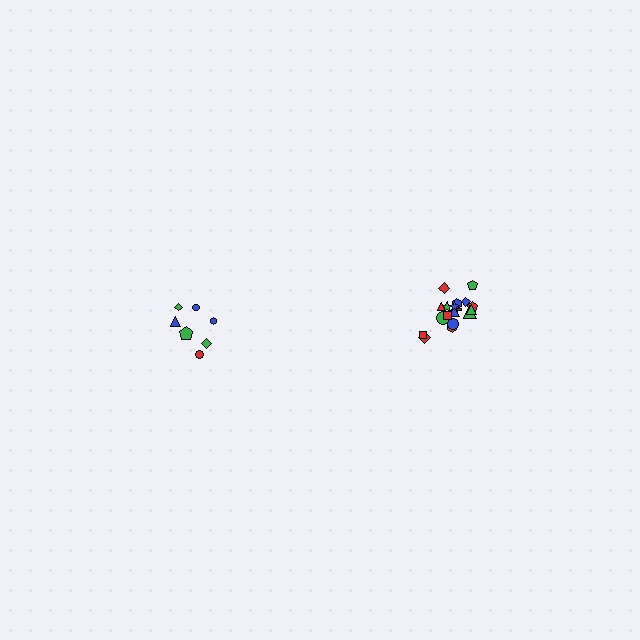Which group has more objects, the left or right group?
The right group.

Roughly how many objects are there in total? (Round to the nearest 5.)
Roughly 25 objects in total.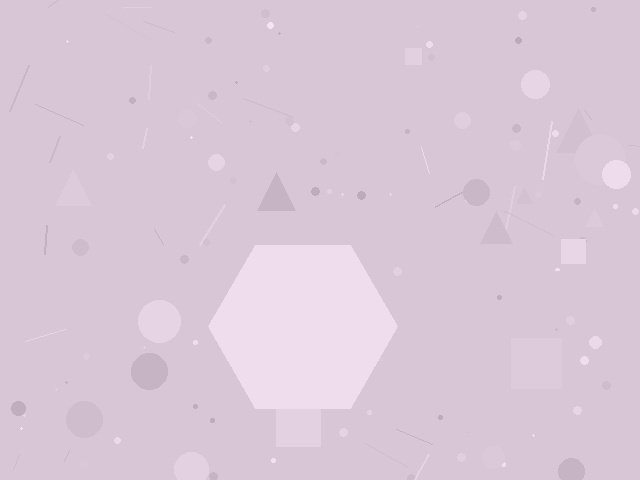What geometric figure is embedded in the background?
A hexagon is embedded in the background.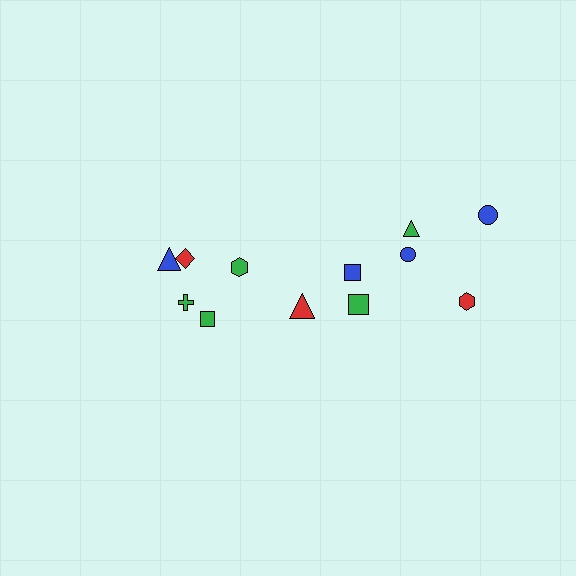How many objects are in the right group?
There are 7 objects.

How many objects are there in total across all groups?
There are 12 objects.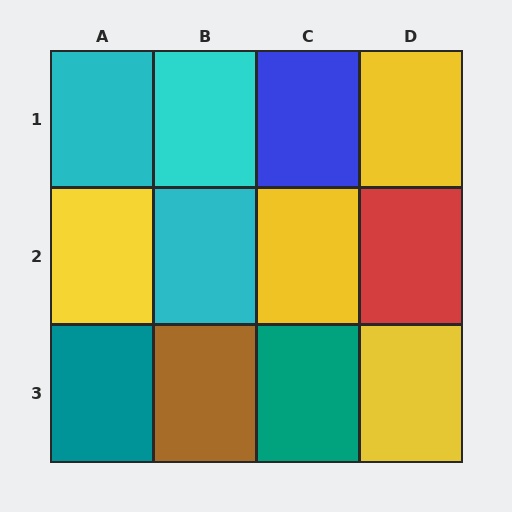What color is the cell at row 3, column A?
Teal.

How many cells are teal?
2 cells are teal.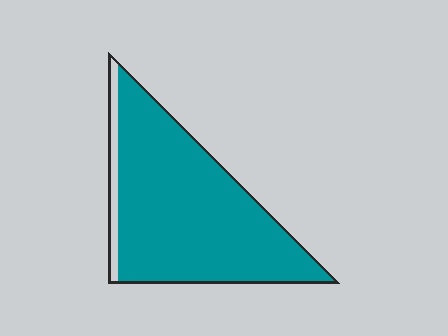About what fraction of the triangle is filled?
About nine tenths (9/10).